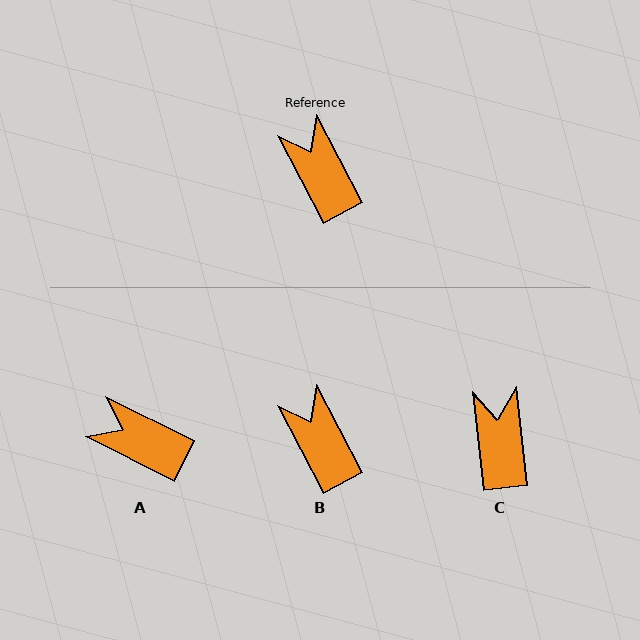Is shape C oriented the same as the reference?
No, it is off by about 21 degrees.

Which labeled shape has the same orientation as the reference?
B.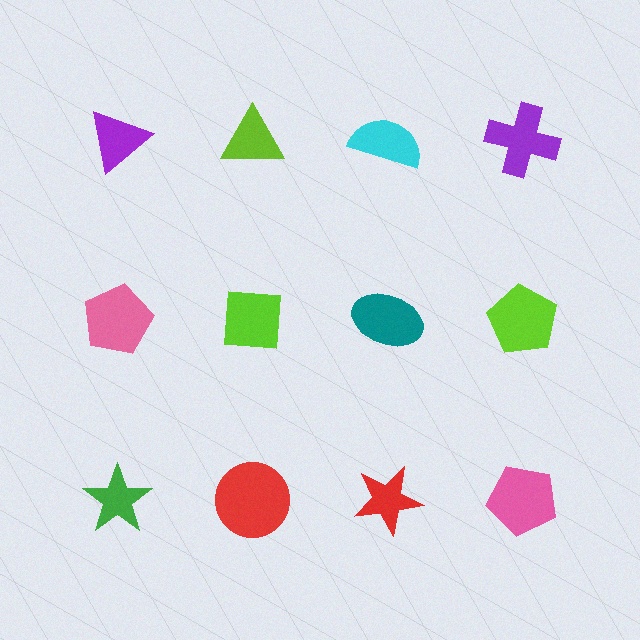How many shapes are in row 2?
4 shapes.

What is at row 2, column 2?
A lime square.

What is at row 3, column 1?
A green star.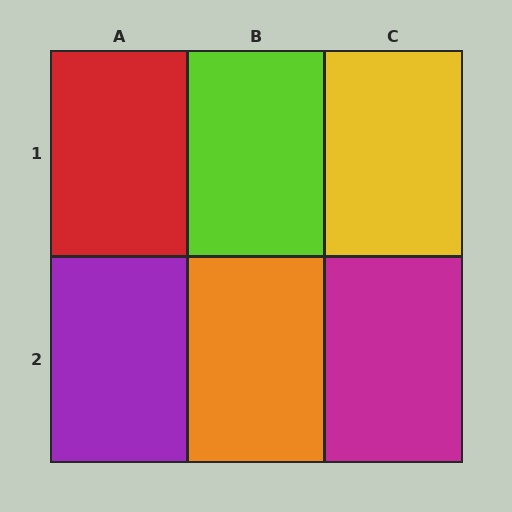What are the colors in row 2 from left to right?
Purple, orange, magenta.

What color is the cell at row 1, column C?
Yellow.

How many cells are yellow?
1 cell is yellow.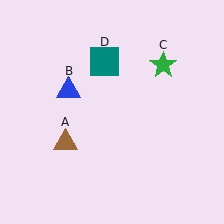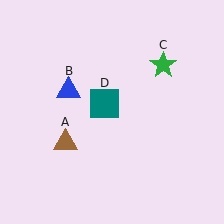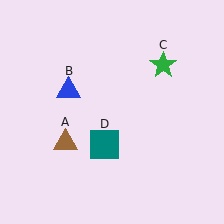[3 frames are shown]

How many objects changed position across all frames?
1 object changed position: teal square (object D).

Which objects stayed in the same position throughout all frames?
Brown triangle (object A) and blue triangle (object B) and green star (object C) remained stationary.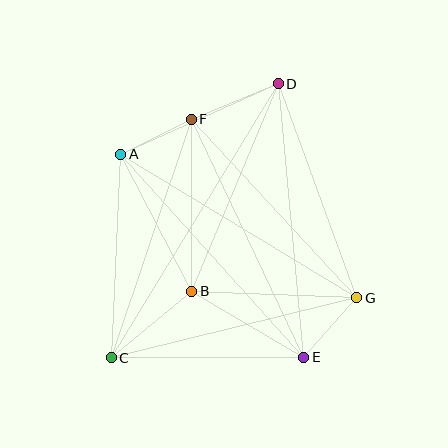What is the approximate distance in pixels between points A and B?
The distance between A and B is approximately 154 pixels.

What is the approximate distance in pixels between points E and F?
The distance between E and F is approximately 263 pixels.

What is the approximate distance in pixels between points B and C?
The distance between B and C is approximately 104 pixels.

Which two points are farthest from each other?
Points C and D are farthest from each other.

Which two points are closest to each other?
Points A and F are closest to each other.